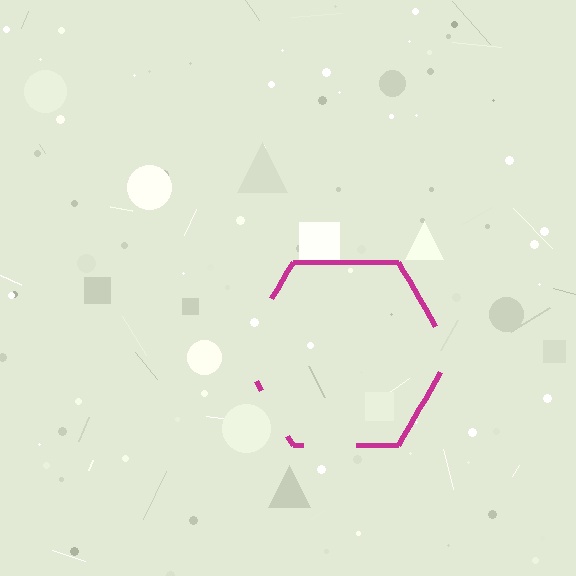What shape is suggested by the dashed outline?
The dashed outline suggests a hexagon.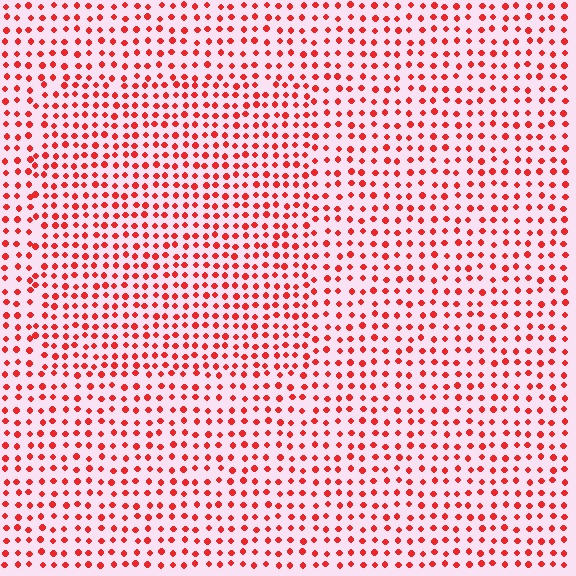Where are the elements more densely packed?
The elements are more densely packed inside the rectangle boundary.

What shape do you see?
I see a rectangle.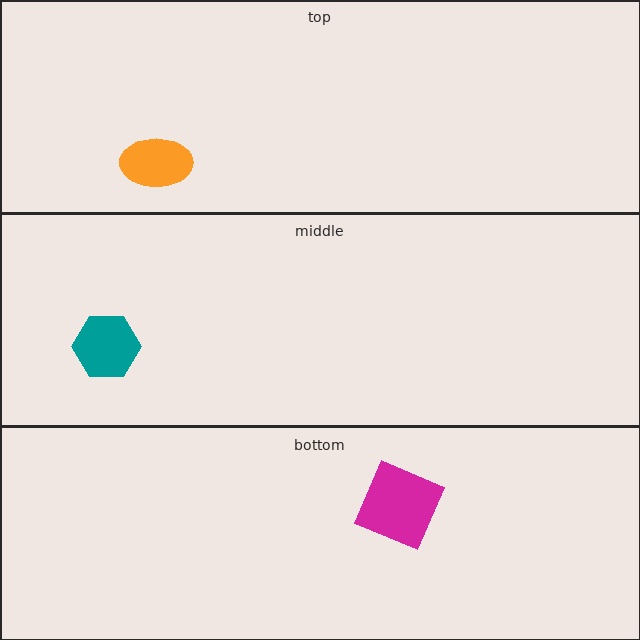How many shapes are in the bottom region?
1.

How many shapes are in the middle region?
1.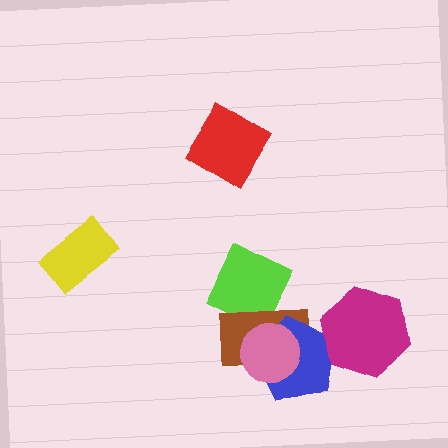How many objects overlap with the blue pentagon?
3 objects overlap with the blue pentagon.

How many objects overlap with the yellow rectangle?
0 objects overlap with the yellow rectangle.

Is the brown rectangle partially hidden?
Yes, it is partially covered by another shape.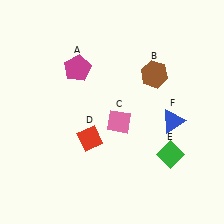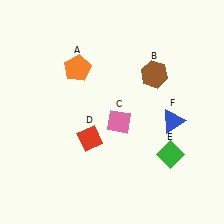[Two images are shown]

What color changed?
The pentagon (A) changed from magenta in Image 1 to orange in Image 2.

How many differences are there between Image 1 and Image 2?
There is 1 difference between the two images.